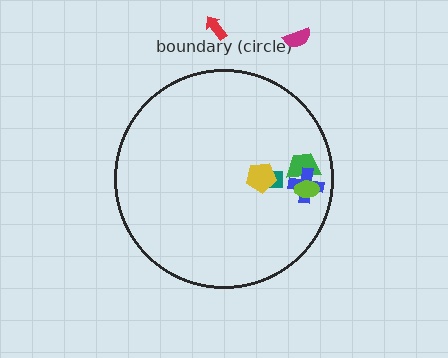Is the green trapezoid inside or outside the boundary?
Inside.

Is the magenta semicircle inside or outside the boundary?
Outside.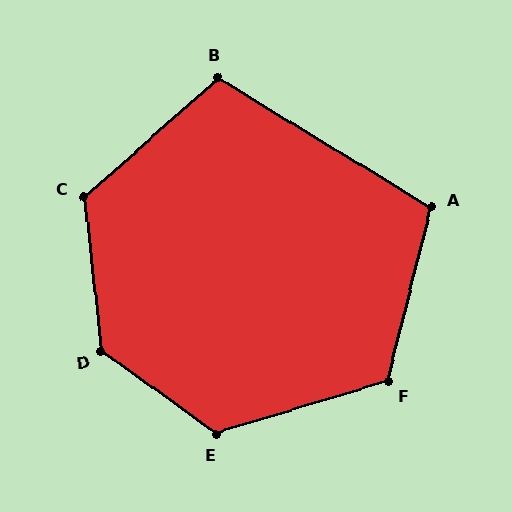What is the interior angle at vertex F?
Approximately 121 degrees (obtuse).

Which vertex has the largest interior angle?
D, at approximately 132 degrees.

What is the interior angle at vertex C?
Approximately 125 degrees (obtuse).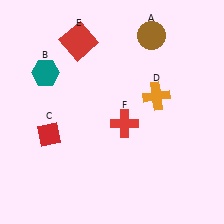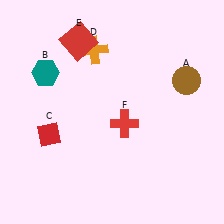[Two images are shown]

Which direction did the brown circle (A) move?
The brown circle (A) moved down.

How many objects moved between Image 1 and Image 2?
2 objects moved between the two images.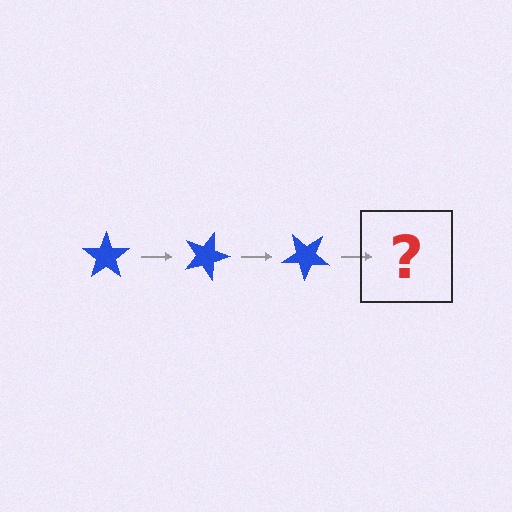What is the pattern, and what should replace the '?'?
The pattern is that the star rotates 20 degrees each step. The '?' should be a blue star rotated 60 degrees.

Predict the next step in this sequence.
The next step is a blue star rotated 60 degrees.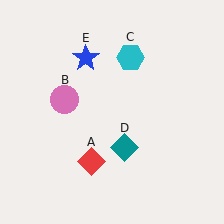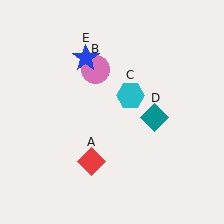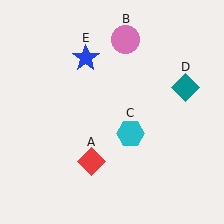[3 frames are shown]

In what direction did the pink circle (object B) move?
The pink circle (object B) moved up and to the right.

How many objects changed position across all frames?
3 objects changed position: pink circle (object B), cyan hexagon (object C), teal diamond (object D).